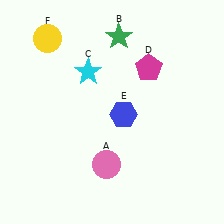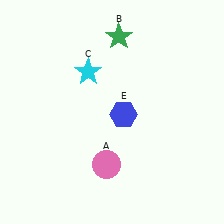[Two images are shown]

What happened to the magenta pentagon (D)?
The magenta pentagon (D) was removed in Image 2. It was in the top-right area of Image 1.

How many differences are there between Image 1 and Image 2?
There are 2 differences between the two images.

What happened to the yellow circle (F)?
The yellow circle (F) was removed in Image 2. It was in the top-left area of Image 1.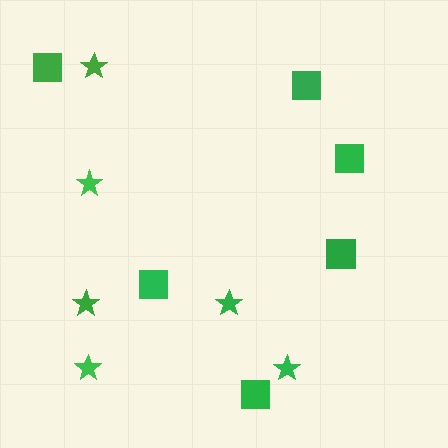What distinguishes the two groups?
There are 2 groups: one group of squares (6) and one group of stars (6).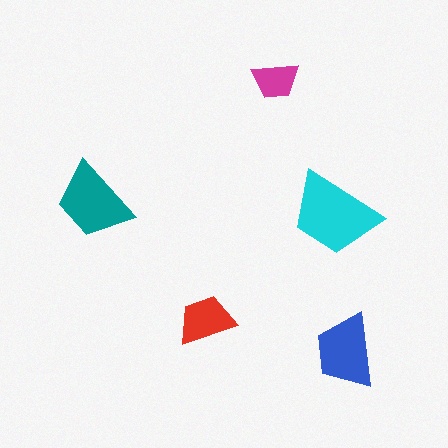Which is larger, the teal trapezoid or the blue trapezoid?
The teal one.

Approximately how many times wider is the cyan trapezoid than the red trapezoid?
About 1.5 times wider.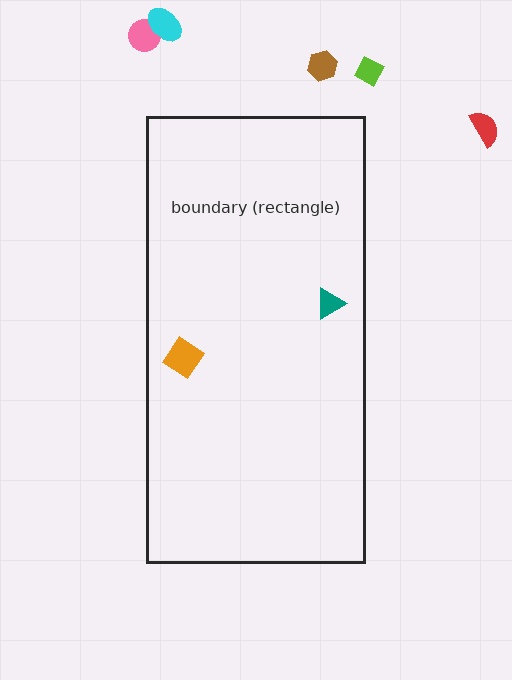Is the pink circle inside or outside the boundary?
Outside.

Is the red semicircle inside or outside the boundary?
Outside.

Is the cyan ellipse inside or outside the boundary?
Outside.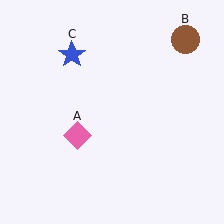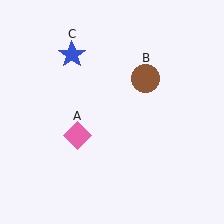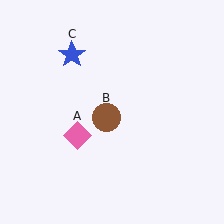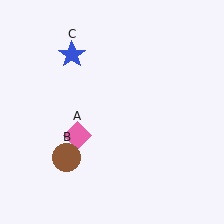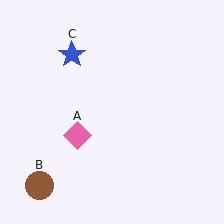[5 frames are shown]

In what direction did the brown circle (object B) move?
The brown circle (object B) moved down and to the left.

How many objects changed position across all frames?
1 object changed position: brown circle (object B).